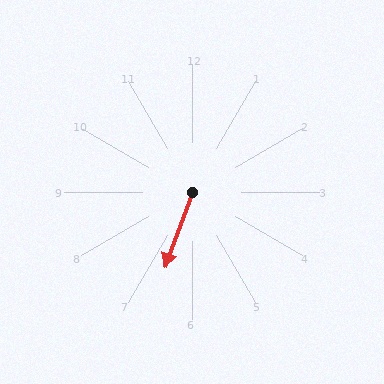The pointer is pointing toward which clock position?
Roughly 7 o'clock.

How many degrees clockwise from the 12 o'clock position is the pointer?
Approximately 200 degrees.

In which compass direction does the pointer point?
South.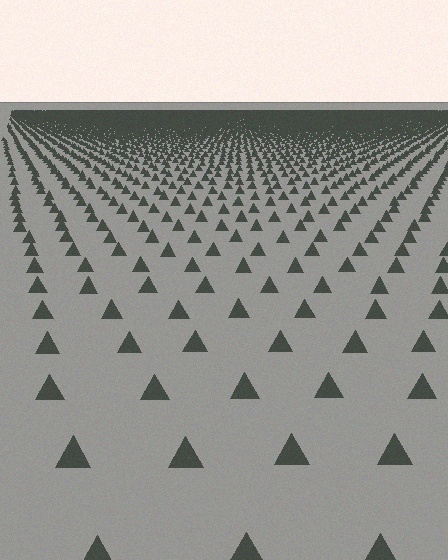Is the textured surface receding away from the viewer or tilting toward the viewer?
The surface is receding away from the viewer. Texture elements get smaller and denser toward the top.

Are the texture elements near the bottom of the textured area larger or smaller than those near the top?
Larger. Near the bottom, elements are closer to the viewer and appear at a bigger on-screen size.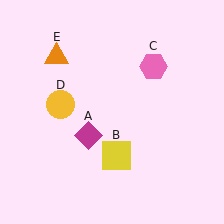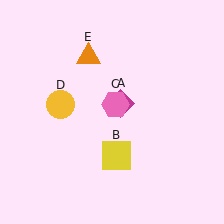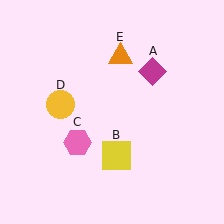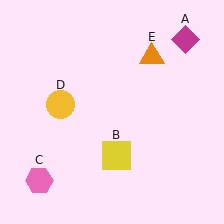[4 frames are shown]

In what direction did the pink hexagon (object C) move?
The pink hexagon (object C) moved down and to the left.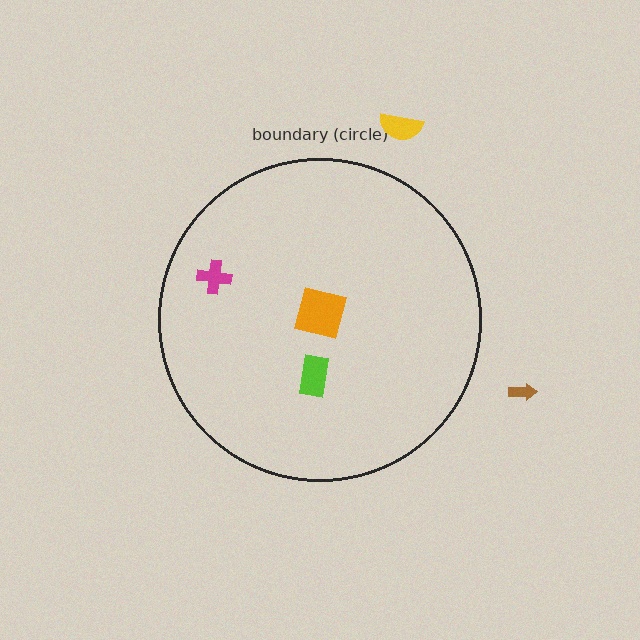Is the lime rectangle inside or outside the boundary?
Inside.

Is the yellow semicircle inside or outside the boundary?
Outside.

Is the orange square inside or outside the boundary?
Inside.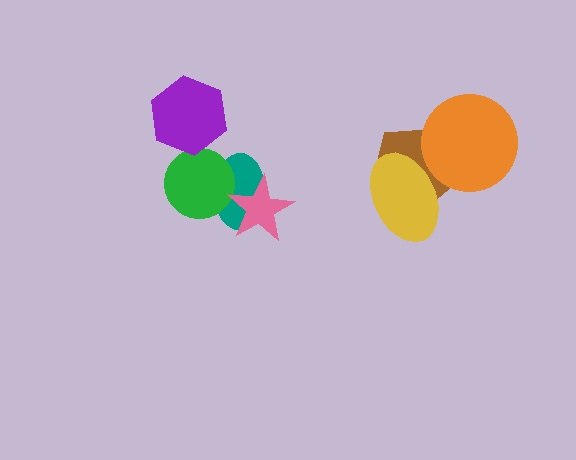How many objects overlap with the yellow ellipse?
2 objects overlap with the yellow ellipse.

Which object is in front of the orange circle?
The yellow ellipse is in front of the orange circle.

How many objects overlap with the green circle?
1 object overlaps with the green circle.